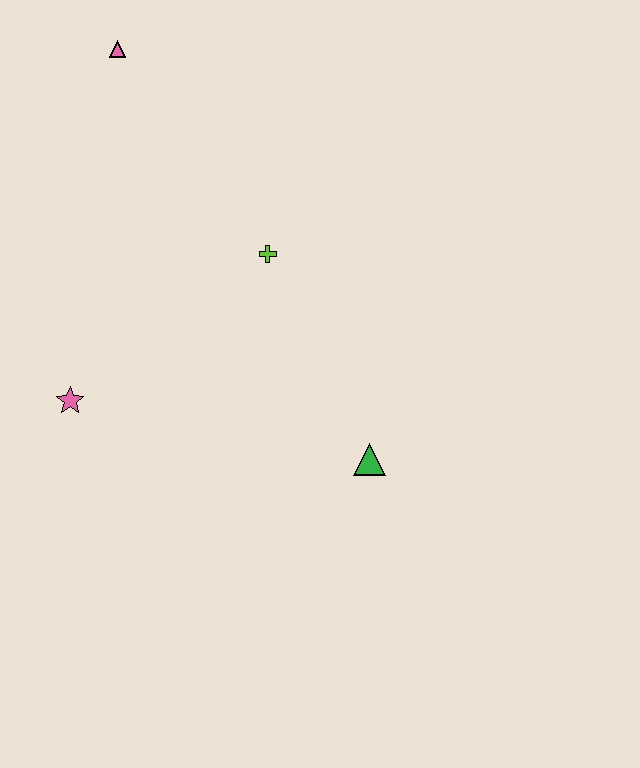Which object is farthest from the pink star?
The pink triangle is farthest from the pink star.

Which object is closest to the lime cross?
The green triangle is closest to the lime cross.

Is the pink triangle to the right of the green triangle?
No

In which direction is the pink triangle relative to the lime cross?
The pink triangle is above the lime cross.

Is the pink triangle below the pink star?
No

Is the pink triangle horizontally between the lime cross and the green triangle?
No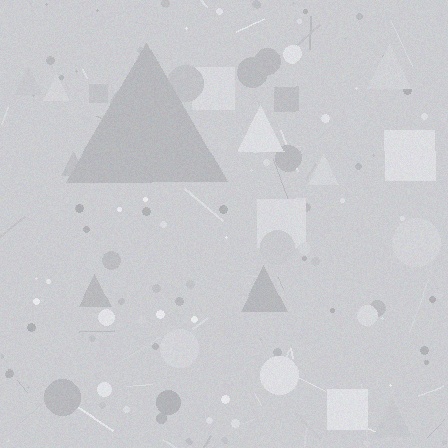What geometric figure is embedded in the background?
A triangle is embedded in the background.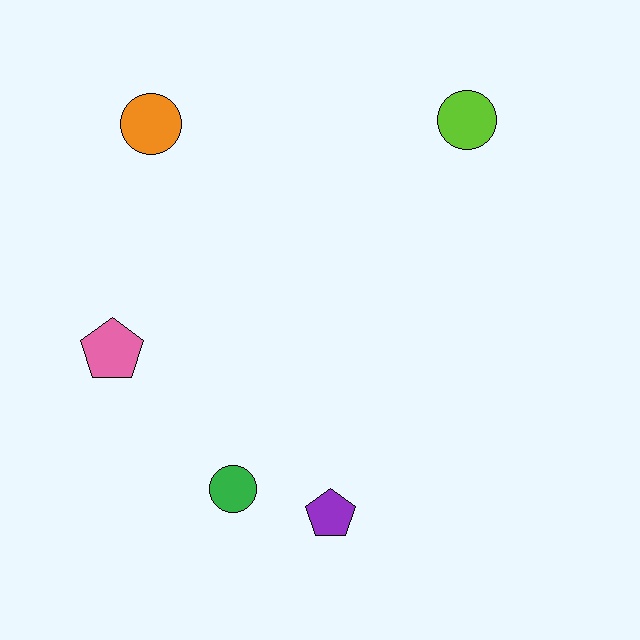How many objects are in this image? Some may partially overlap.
There are 5 objects.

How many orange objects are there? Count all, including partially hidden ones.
There is 1 orange object.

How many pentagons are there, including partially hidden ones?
There are 2 pentagons.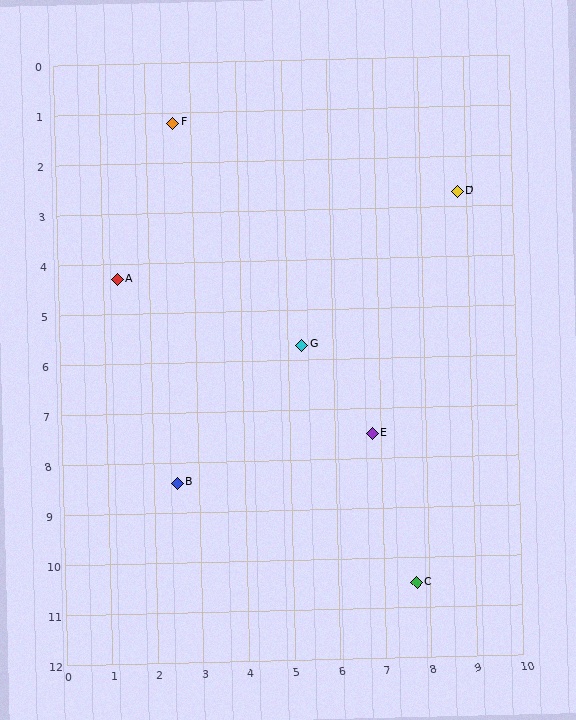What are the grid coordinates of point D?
Point D is at approximately (8.8, 2.7).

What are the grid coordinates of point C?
Point C is at approximately (7.7, 10.5).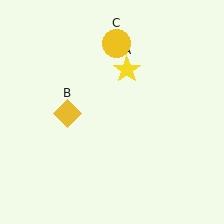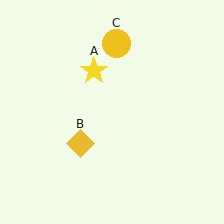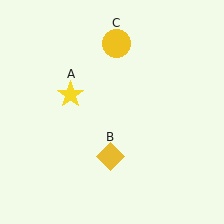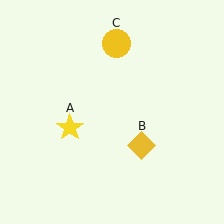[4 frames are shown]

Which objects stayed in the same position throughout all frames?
Yellow circle (object C) remained stationary.